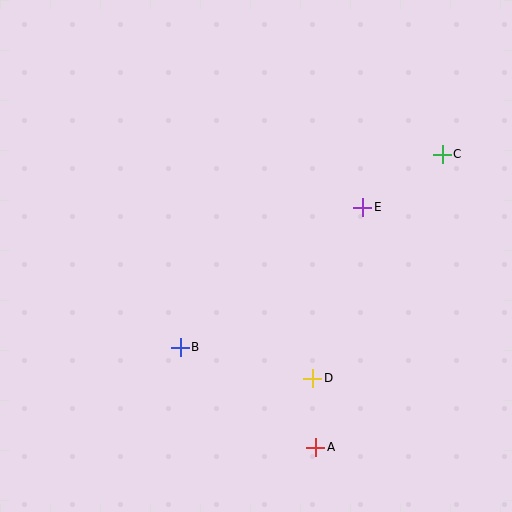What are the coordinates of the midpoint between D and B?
The midpoint between D and B is at (247, 363).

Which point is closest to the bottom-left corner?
Point B is closest to the bottom-left corner.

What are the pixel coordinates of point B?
Point B is at (180, 347).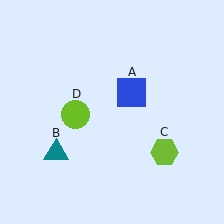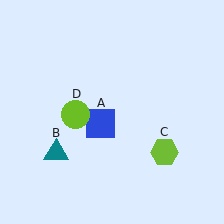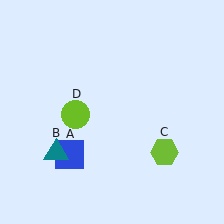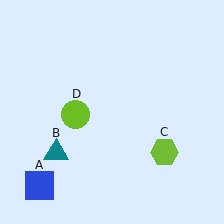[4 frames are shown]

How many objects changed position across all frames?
1 object changed position: blue square (object A).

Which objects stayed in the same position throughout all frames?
Teal triangle (object B) and lime hexagon (object C) and lime circle (object D) remained stationary.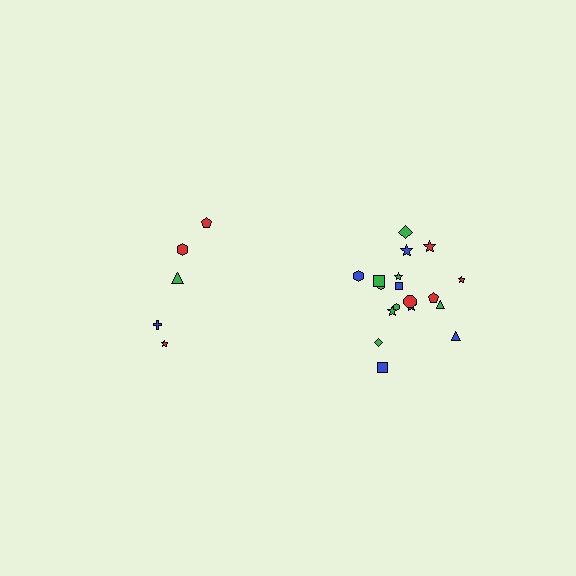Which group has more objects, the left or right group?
The right group.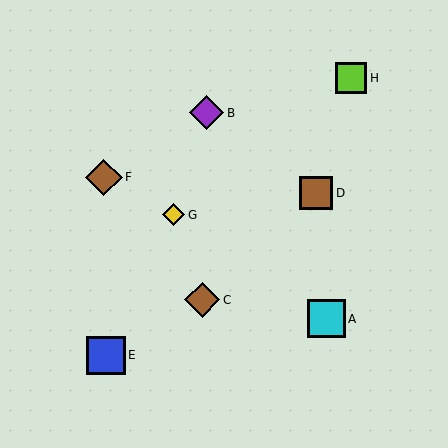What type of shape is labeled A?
Shape A is a cyan square.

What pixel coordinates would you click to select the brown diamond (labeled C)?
Click at (202, 300) to select the brown diamond C.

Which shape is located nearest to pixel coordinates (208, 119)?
The purple diamond (labeled B) at (207, 113) is nearest to that location.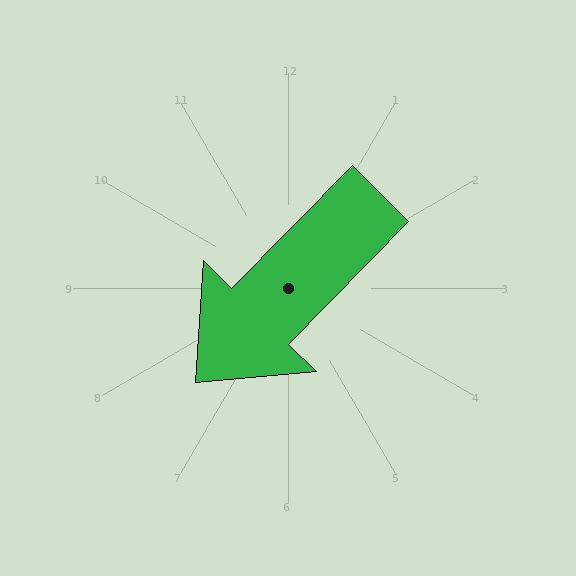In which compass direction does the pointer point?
Southwest.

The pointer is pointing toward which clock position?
Roughly 7 o'clock.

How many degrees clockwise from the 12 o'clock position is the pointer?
Approximately 224 degrees.